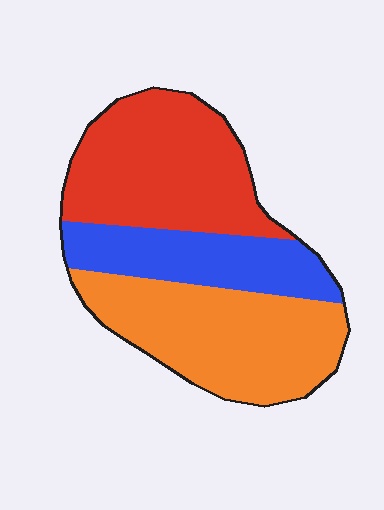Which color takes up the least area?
Blue, at roughly 25%.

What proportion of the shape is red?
Red covers 38% of the shape.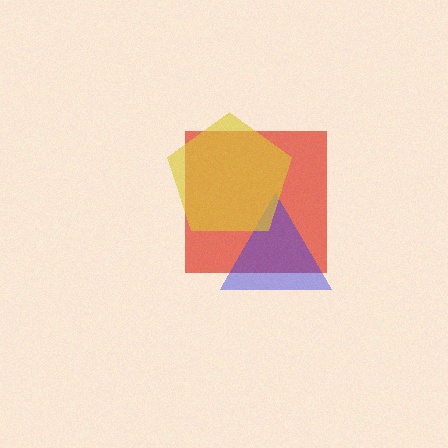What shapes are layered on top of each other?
The layered shapes are: a red square, a blue triangle, a yellow pentagon.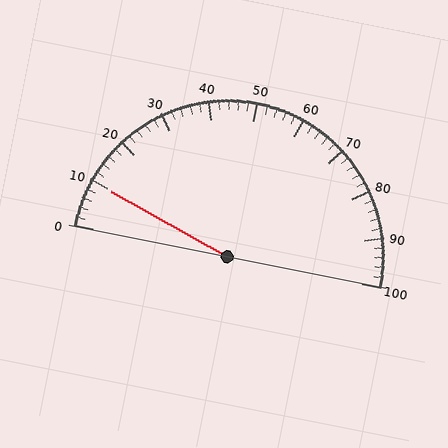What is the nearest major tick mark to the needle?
The nearest major tick mark is 10.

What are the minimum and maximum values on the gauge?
The gauge ranges from 0 to 100.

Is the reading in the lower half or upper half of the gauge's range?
The reading is in the lower half of the range (0 to 100).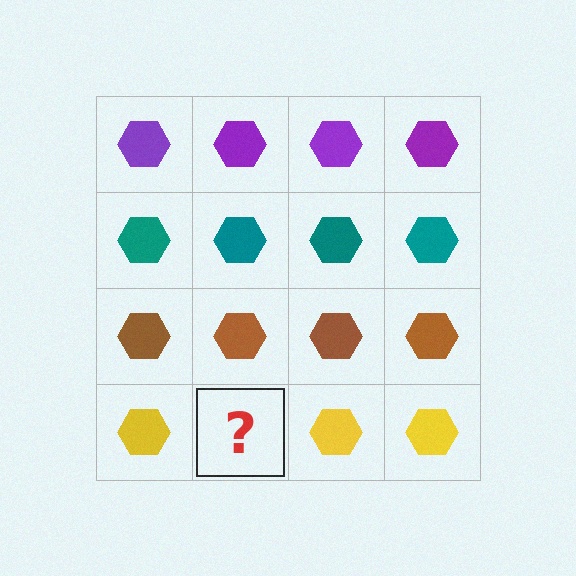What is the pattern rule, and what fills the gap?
The rule is that each row has a consistent color. The gap should be filled with a yellow hexagon.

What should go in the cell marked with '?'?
The missing cell should contain a yellow hexagon.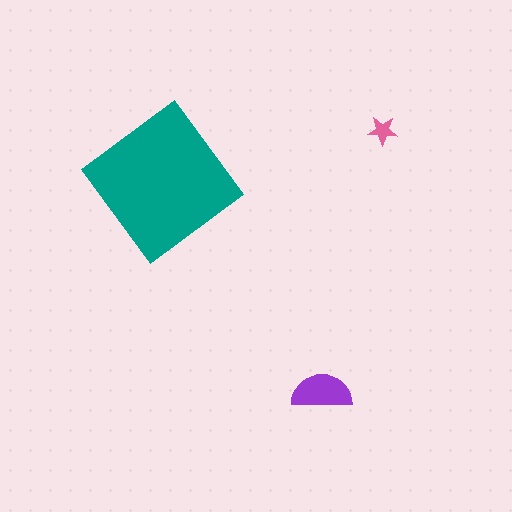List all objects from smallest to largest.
The pink star, the purple semicircle, the teal diamond.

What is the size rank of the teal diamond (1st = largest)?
1st.